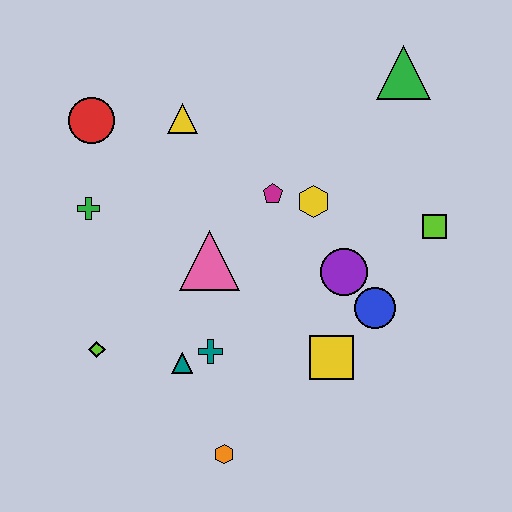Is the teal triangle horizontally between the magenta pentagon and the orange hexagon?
No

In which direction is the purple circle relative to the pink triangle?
The purple circle is to the right of the pink triangle.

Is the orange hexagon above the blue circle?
No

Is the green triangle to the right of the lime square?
No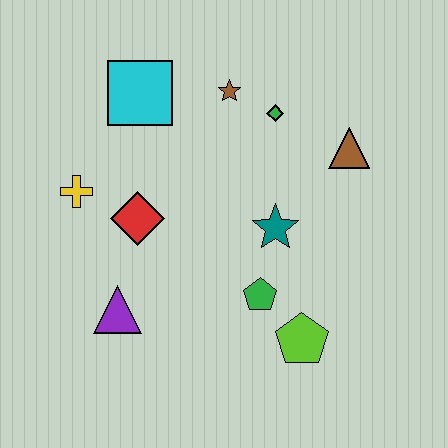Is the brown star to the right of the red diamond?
Yes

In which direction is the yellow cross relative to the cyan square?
The yellow cross is below the cyan square.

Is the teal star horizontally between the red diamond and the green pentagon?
No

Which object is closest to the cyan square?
The brown star is closest to the cyan square.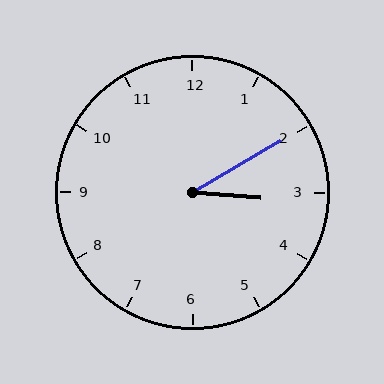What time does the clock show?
3:10.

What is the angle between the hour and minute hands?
Approximately 35 degrees.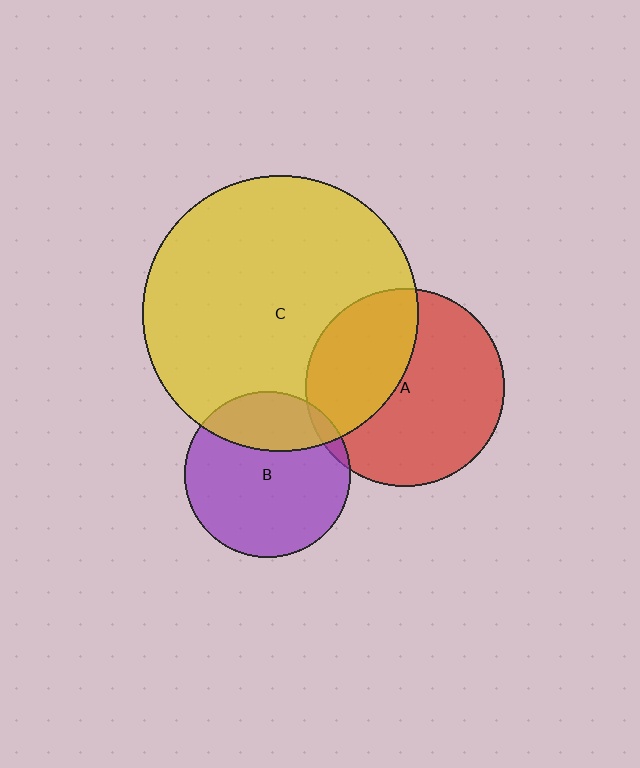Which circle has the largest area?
Circle C (yellow).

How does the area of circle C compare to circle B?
Approximately 2.8 times.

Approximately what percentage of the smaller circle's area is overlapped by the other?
Approximately 25%.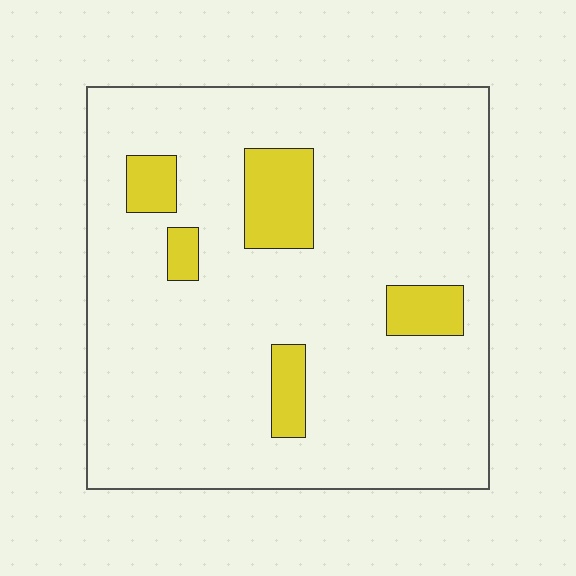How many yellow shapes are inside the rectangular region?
5.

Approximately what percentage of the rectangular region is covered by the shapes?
Approximately 10%.